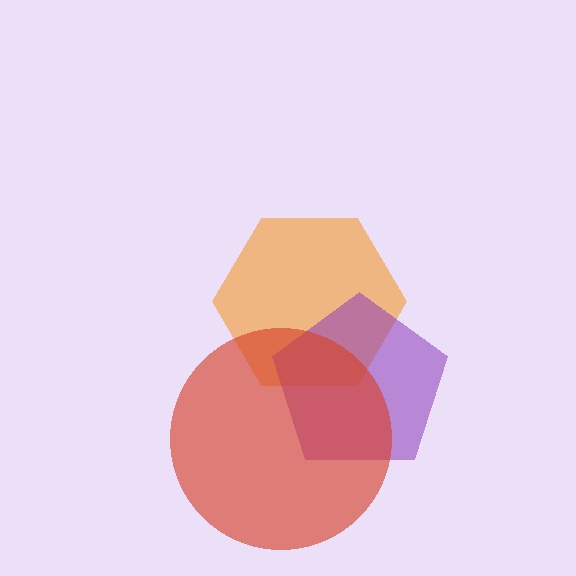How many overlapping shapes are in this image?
There are 3 overlapping shapes in the image.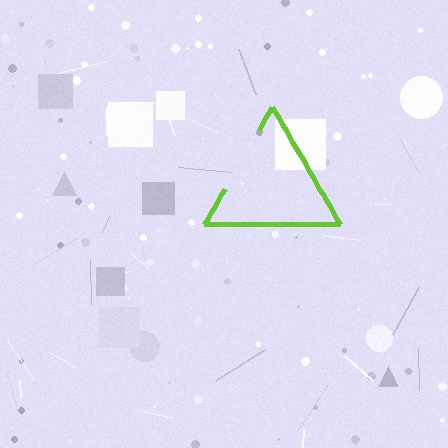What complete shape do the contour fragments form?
The contour fragments form a triangle.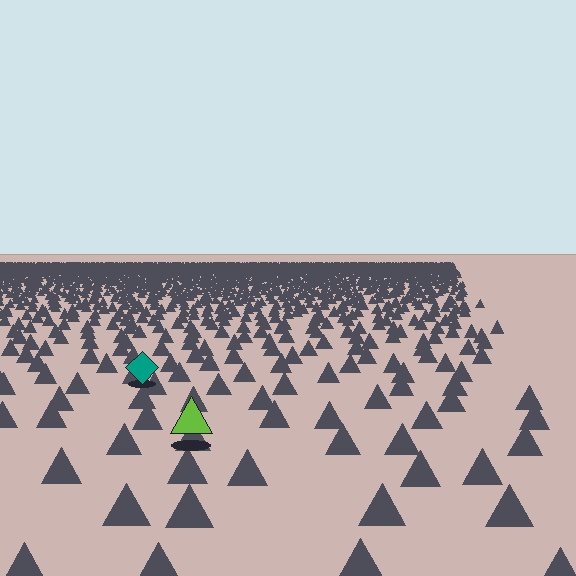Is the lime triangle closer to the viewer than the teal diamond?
Yes. The lime triangle is closer — you can tell from the texture gradient: the ground texture is coarser near it.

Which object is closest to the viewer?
The lime triangle is closest. The texture marks near it are larger and more spread out.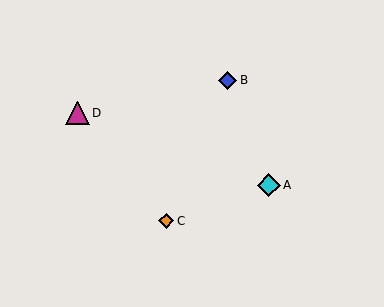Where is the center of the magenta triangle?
The center of the magenta triangle is at (78, 113).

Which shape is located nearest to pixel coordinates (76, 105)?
The magenta triangle (labeled D) at (78, 113) is nearest to that location.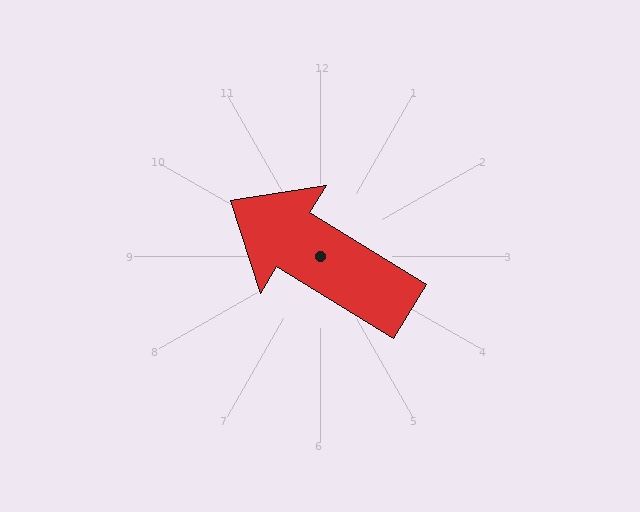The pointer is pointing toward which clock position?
Roughly 10 o'clock.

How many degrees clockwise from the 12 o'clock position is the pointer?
Approximately 302 degrees.